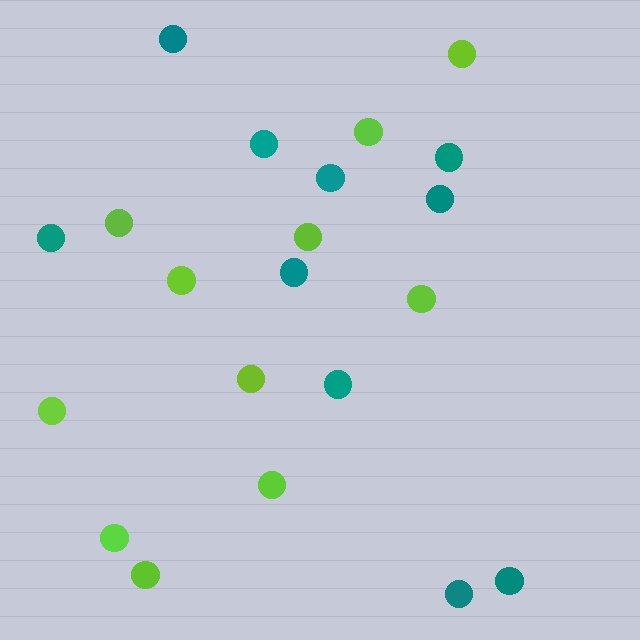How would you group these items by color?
There are 2 groups: one group of lime circles (11) and one group of teal circles (10).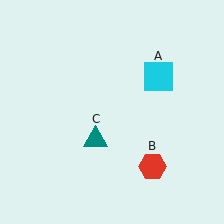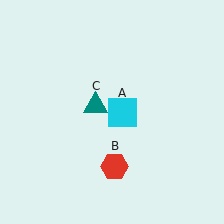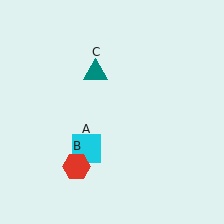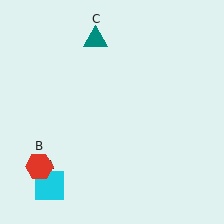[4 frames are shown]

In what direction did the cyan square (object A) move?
The cyan square (object A) moved down and to the left.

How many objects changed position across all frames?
3 objects changed position: cyan square (object A), red hexagon (object B), teal triangle (object C).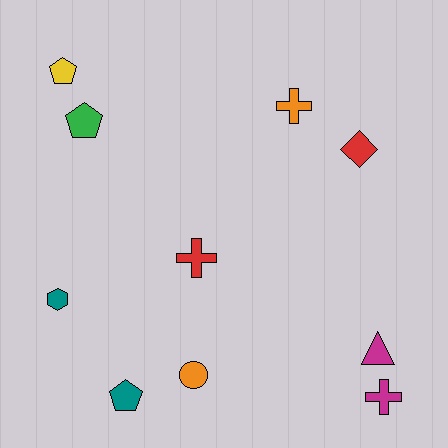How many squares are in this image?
There are no squares.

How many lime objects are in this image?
There are no lime objects.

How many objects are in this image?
There are 10 objects.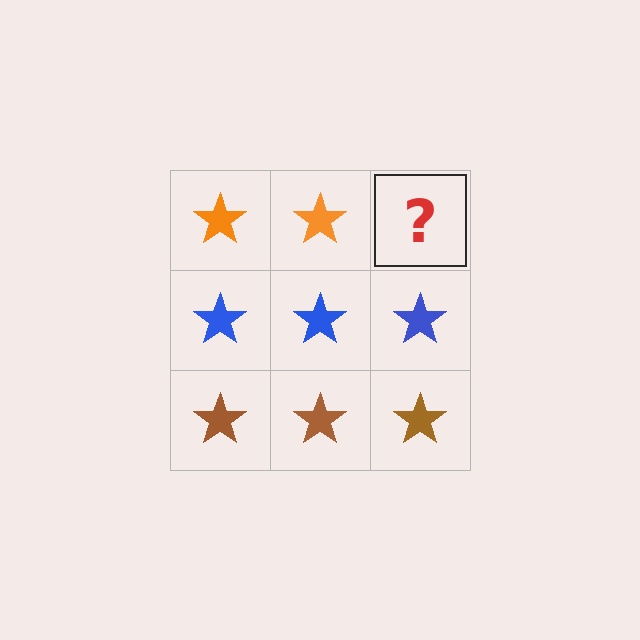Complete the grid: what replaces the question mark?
The question mark should be replaced with an orange star.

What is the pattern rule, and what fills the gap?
The rule is that each row has a consistent color. The gap should be filled with an orange star.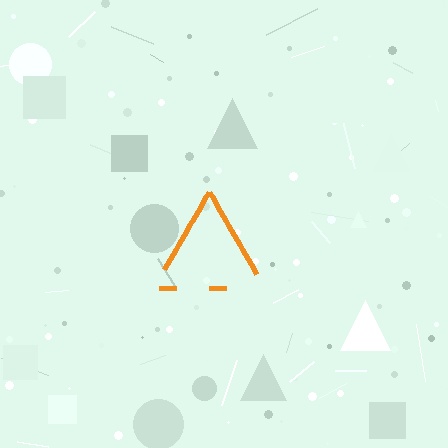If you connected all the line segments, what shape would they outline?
They would outline a triangle.